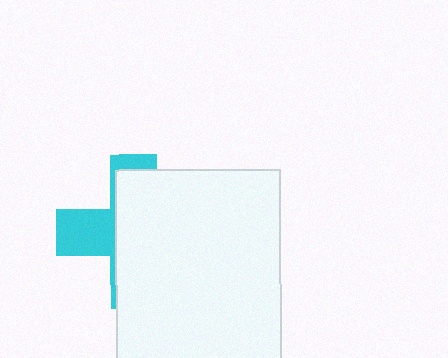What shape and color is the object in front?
The object in front is a white rectangle.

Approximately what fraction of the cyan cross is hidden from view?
Roughly 66% of the cyan cross is hidden behind the white rectangle.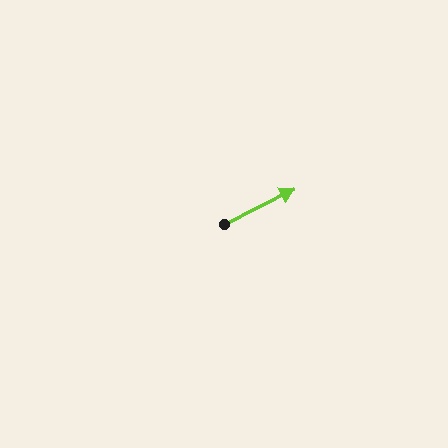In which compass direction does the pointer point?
Northeast.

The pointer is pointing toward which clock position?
Roughly 2 o'clock.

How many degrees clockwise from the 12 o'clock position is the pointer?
Approximately 63 degrees.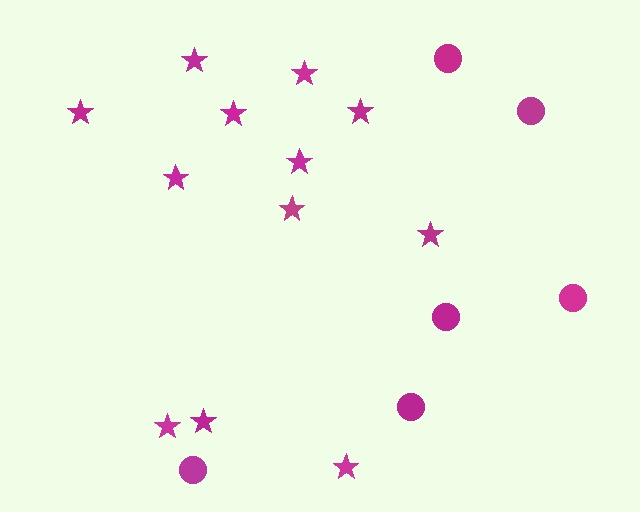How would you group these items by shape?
There are 2 groups: one group of circles (6) and one group of stars (12).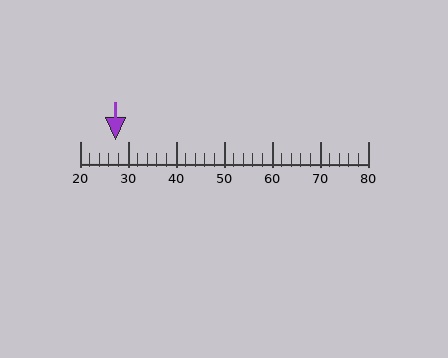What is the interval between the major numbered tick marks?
The major tick marks are spaced 10 units apart.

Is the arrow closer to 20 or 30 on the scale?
The arrow is closer to 30.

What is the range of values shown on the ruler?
The ruler shows values from 20 to 80.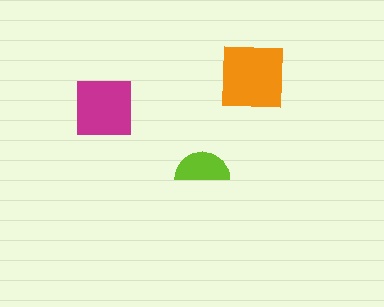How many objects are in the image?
There are 3 objects in the image.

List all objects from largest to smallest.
The orange square, the magenta square, the lime semicircle.